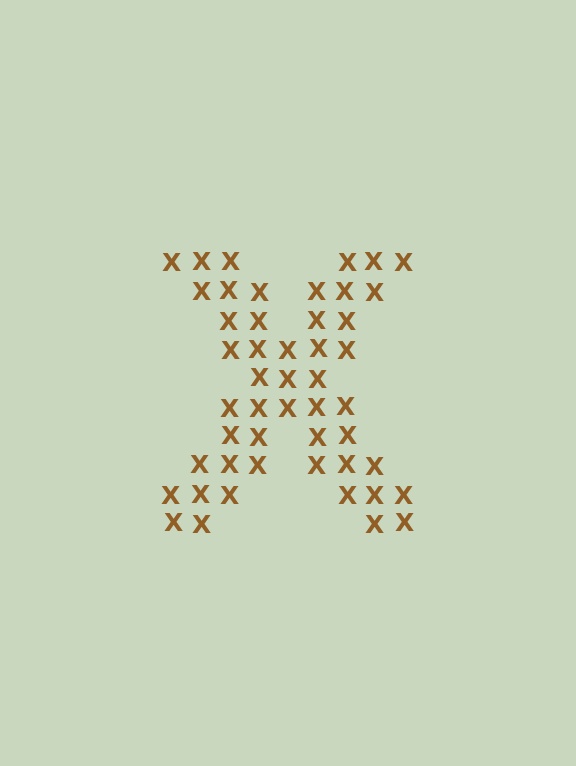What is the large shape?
The large shape is the letter X.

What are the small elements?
The small elements are letter X's.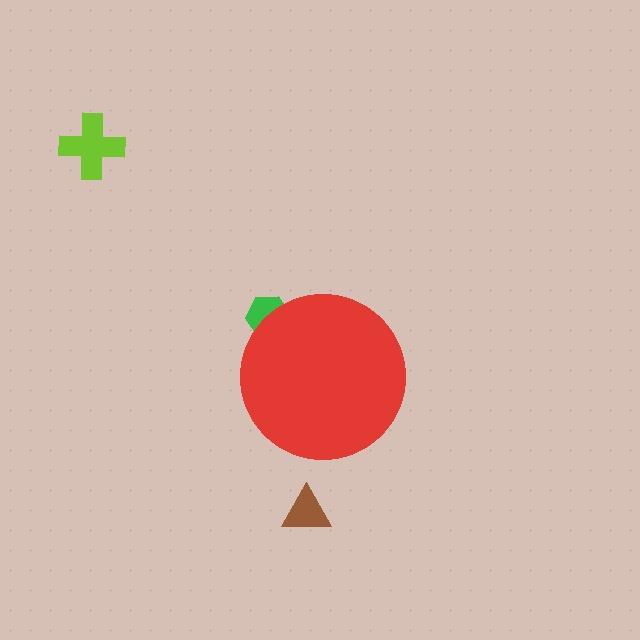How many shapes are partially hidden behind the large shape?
1 shape is partially hidden.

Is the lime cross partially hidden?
No, the lime cross is fully visible.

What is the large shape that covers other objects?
A red circle.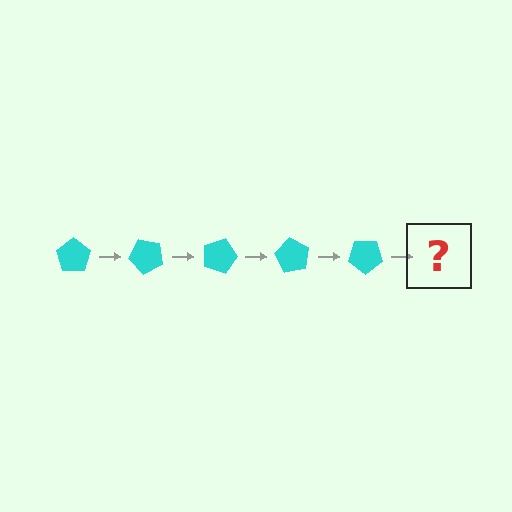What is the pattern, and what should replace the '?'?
The pattern is that the pentagon rotates 45 degrees each step. The '?' should be a cyan pentagon rotated 225 degrees.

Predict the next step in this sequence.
The next step is a cyan pentagon rotated 225 degrees.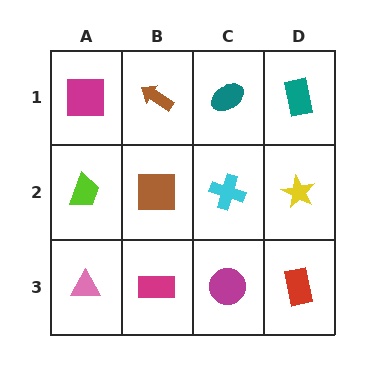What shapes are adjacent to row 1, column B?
A brown square (row 2, column B), a magenta square (row 1, column A), a teal ellipse (row 1, column C).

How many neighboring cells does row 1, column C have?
3.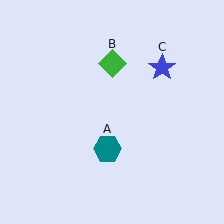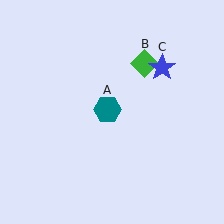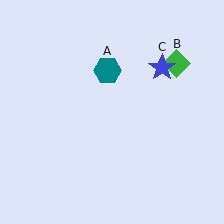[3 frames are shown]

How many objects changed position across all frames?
2 objects changed position: teal hexagon (object A), green diamond (object B).